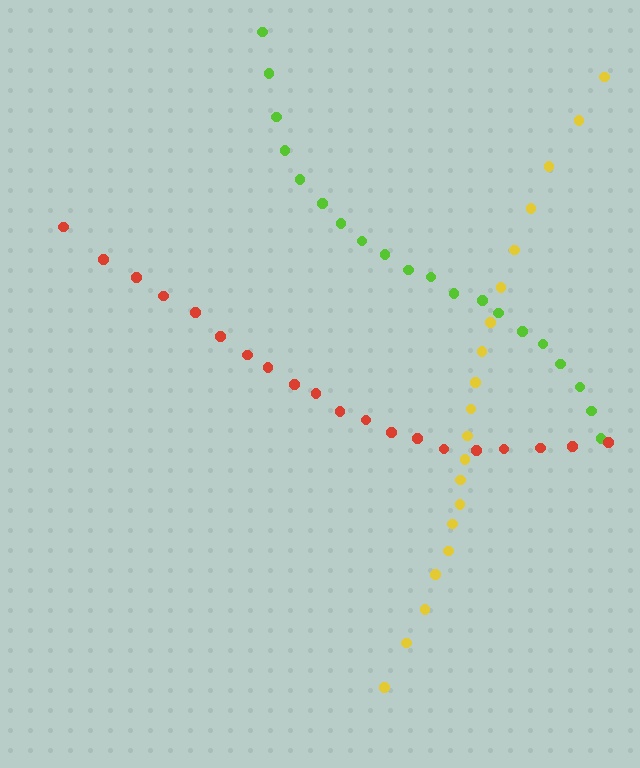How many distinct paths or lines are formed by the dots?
There are 3 distinct paths.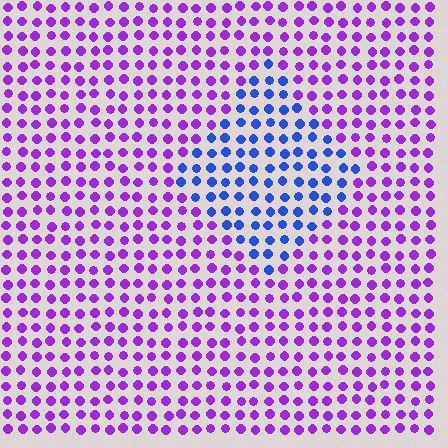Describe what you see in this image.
The image is filled with small purple elements in a uniform arrangement. A diamond-shaped region is visible where the elements are tinted to a slightly different hue, forming a subtle color boundary.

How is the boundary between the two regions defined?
The boundary is defined purely by a slight shift in hue (about 54 degrees). Spacing, size, and orientation are identical on both sides.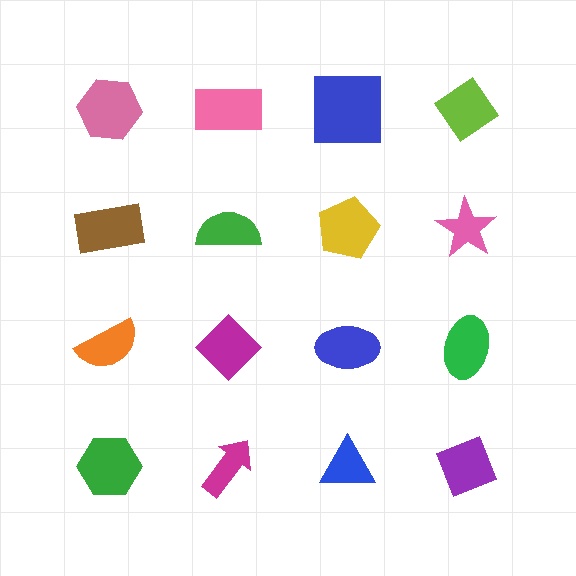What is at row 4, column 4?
A purple diamond.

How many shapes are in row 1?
4 shapes.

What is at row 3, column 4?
A green ellipse.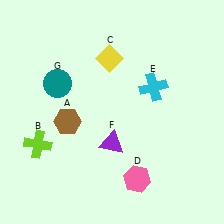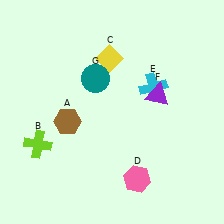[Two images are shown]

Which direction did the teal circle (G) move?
The teal circle (G) moved right.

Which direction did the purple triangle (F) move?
The purple triangle (F) moved up.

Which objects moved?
The objects that moved are: the purple triangle (F), the teal circle (G).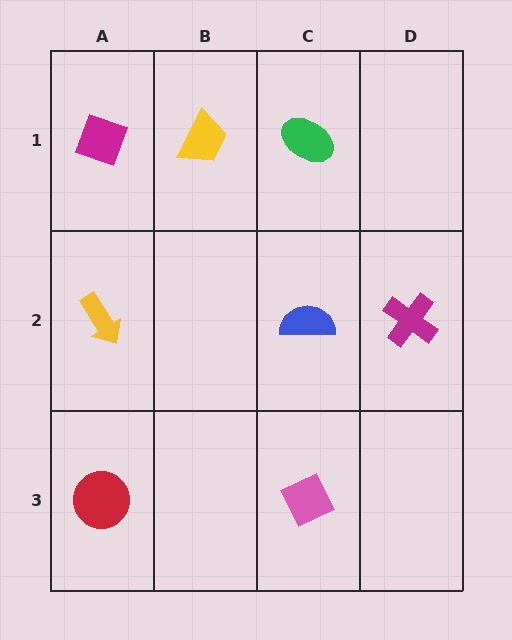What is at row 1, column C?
A green ellipse.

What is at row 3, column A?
A red circle.